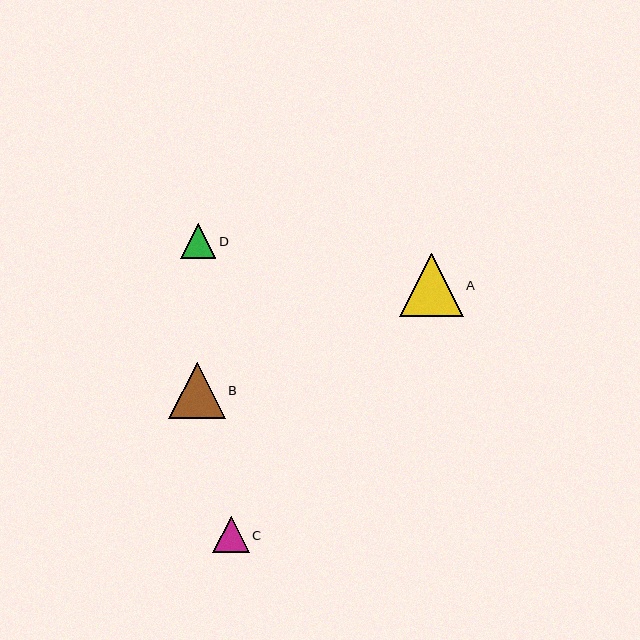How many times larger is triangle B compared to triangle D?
Triangle B is approximately 1.6 times the size of triangle D.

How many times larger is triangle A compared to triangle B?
Triangle A is approximately 1.1 times the size of triangle B.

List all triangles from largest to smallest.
From largest to smallest: A, B, C, D.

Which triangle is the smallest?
Triangle D is the smallest with a size of approximately 36 pixels.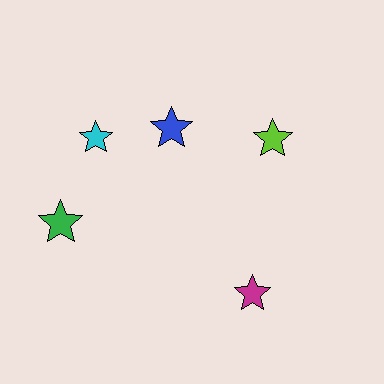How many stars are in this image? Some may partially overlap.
There are 5 stars.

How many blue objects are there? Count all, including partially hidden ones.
There is 1 blue object.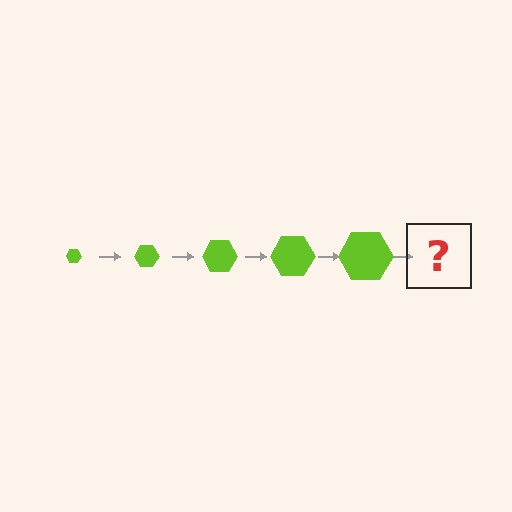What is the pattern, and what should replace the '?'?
The pattern is that the hexagon gets progressively larger each step. The '?' should be a lime hexagon, larger than the previous one.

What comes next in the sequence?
The next element should be a lime hexagon, larger than the previous one.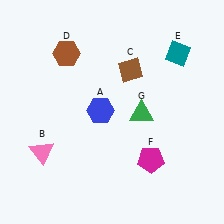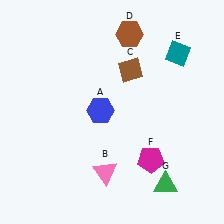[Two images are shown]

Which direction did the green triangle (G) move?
The green triangle (G) moved down.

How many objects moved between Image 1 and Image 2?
3 objects moved between the two images.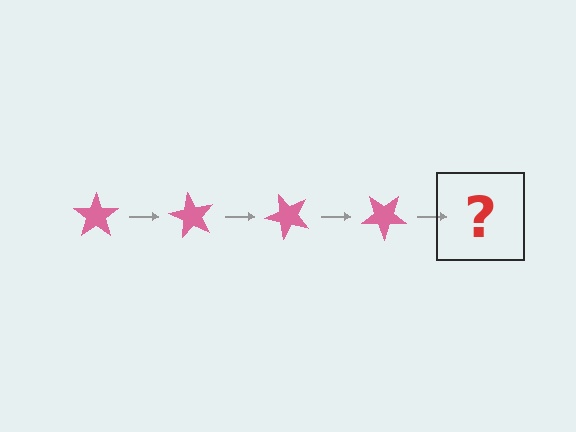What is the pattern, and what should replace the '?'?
The pattern is that the star rotates 60 degrees each step. The '?' should be a pink star rotated 240 degrees.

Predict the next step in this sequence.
The next step is a pink star rotated 240 degrees.